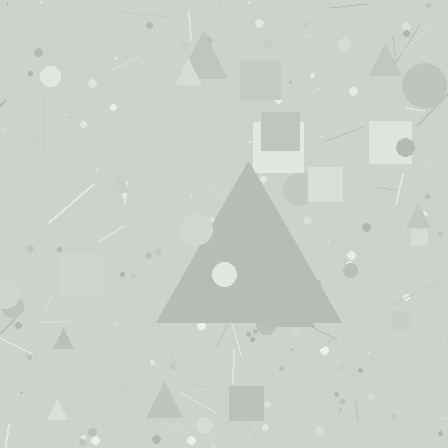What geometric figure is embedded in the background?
A triangle is embedded in the background.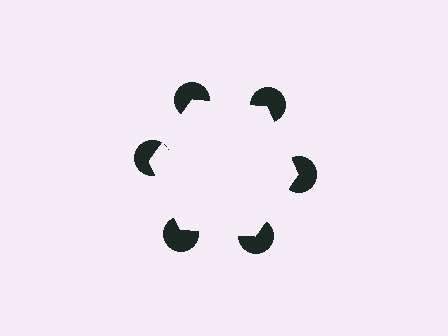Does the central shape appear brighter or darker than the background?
It typically appears slightly brighter than the background, even though no actual brightness change is drawn.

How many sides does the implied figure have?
6 sides.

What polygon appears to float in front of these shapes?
An illusory hexagon — its edges are inferred from the aligned wedge cuts in the pac-man discs, not physically drawn.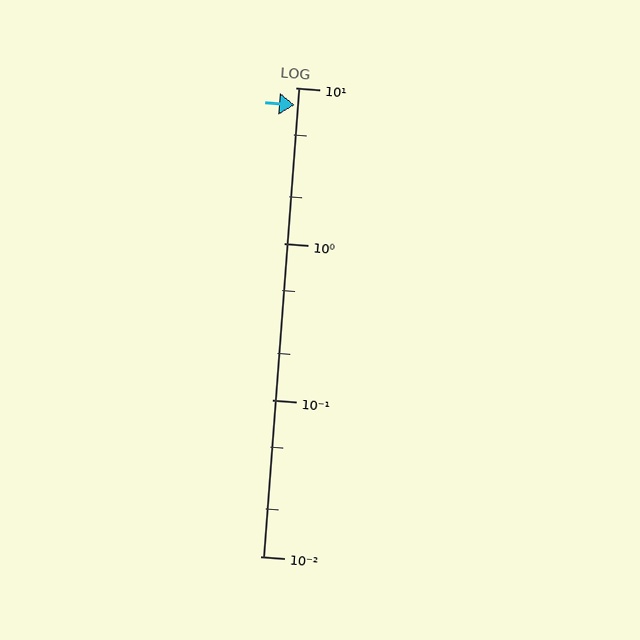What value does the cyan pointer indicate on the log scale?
The pointer indicates approximately 7.7.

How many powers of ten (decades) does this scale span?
The scale spans 3 decades, from 0.01 to 10.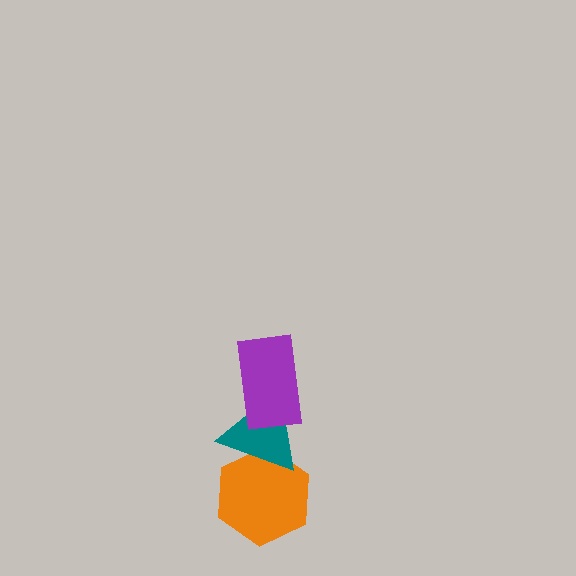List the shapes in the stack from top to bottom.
From top to bottom: the purple rectangle, the teal triangle, the orange hexagon.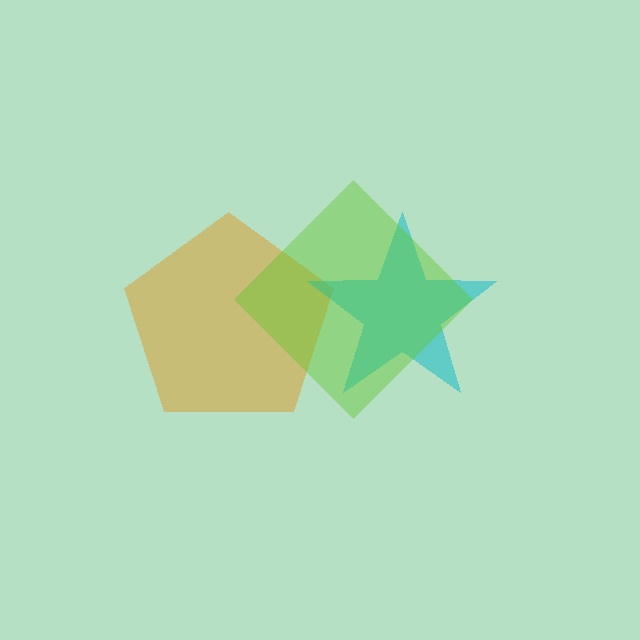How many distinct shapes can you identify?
There are 3 distinct shapes: an orange pentagon, a cyan star, a lime diamond.